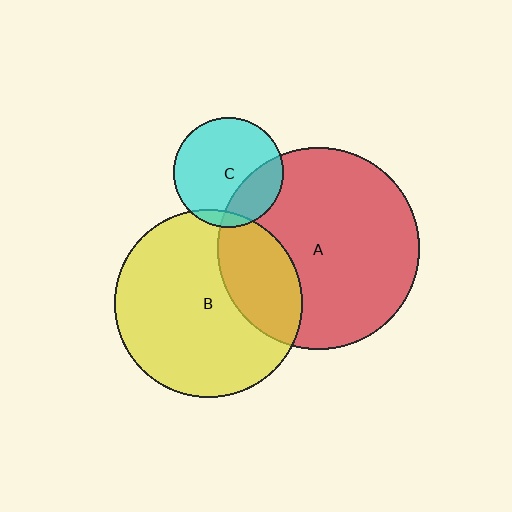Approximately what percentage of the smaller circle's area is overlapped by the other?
Approximately 10%.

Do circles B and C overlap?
Yes.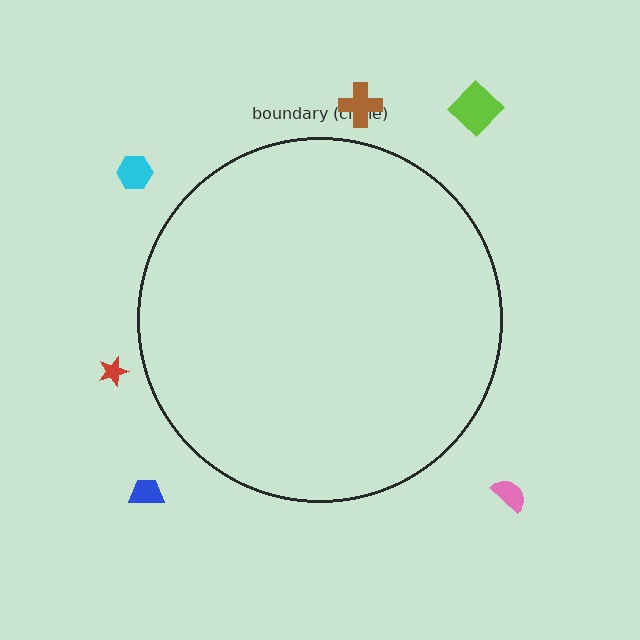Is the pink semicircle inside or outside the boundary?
Outside.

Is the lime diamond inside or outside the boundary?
Outside.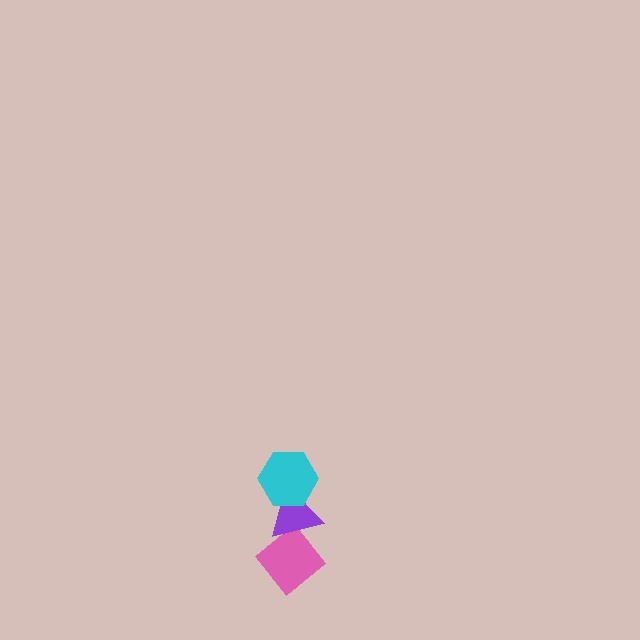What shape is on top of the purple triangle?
The cyan hexagon is on top of the purple triangle.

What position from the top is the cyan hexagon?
The cyan hexagon is 1st from the top.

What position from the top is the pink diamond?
The pink diamond is 3rd from the top.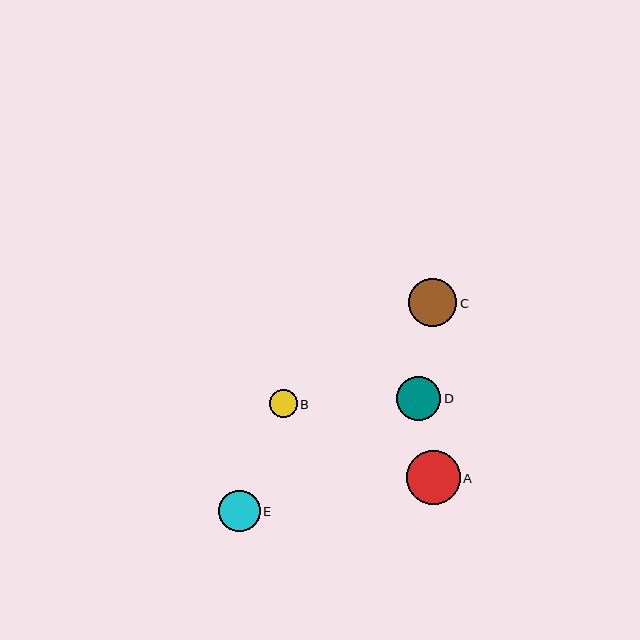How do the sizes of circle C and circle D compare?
Circle C and circle D are approximately the same size.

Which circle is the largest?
Circle A is the largest with a size of approximately 54 pixels.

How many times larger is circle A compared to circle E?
Circle A is approximately 1.3 times the size of circle E.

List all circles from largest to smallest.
From largest to smallest: A, C, D, E, B.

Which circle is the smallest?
Circle B is the smallest with a size of approximately 28 pixels.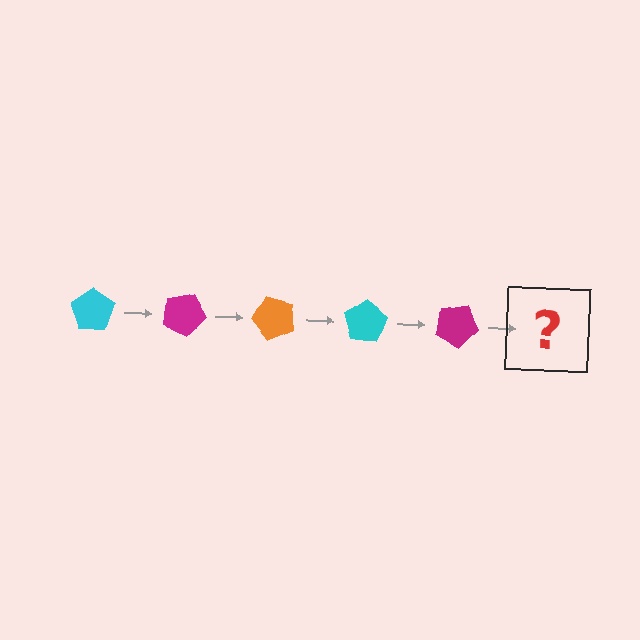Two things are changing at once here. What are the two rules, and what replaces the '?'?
The two rules are that it rotates 25 degrees each step and the color cycles through cyan, magenta, and orange. The '?' should be an orange pentagon, rotated 125 degrees from the start.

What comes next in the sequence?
The next element should be an orange pentagon, rotated 125 degrees from the start.